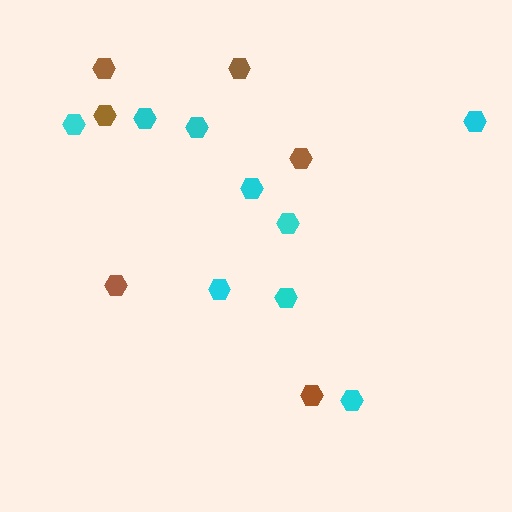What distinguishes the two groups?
There are 2 groups: one group of brown hexagons (6) and one group of cyan hexagons (9).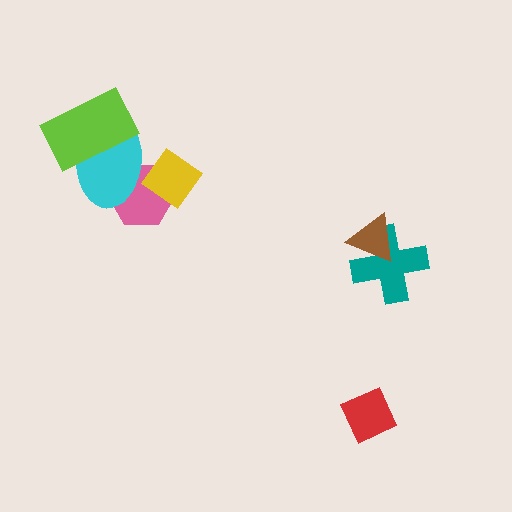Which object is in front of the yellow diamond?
The cyan ellipse is in front of the yellow diamond.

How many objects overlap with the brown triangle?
1 object overlaps with the brown triangle.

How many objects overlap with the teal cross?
1 object overlaps with the teal cross.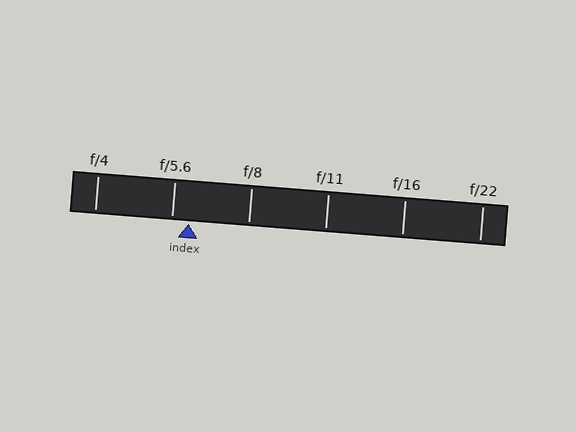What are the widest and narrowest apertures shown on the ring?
The widest aperture shown is f/4 and the narrowest is f/22.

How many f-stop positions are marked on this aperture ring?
There are 6 f-stop positions marked.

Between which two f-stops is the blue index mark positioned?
The index mark is between f/5.6 and f/8.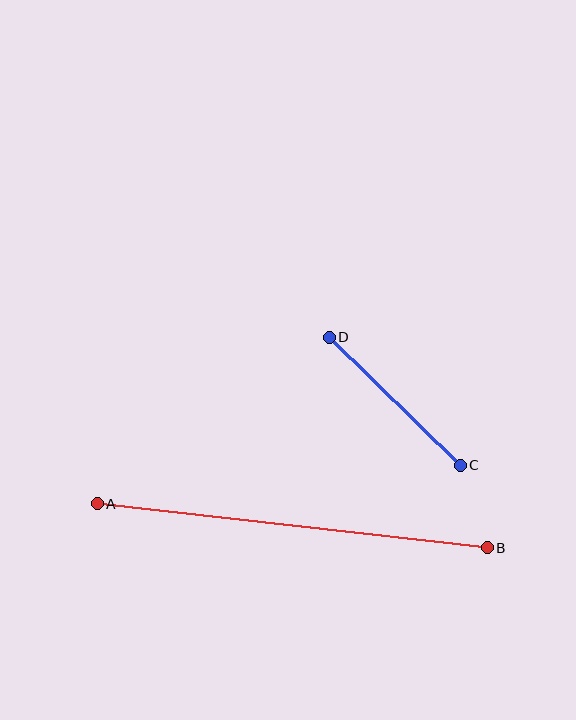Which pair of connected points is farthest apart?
Points A and B are farthest apart.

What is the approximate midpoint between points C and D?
The midpoint is at approximately (395, 401) pixels.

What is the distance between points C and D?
The distance is approximately 183 pixels.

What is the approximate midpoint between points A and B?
The midpoint is at approximately (292, 526) pixels.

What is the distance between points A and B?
The distance is approximately 393 pixels.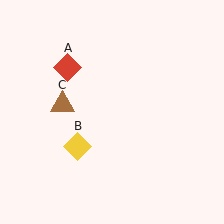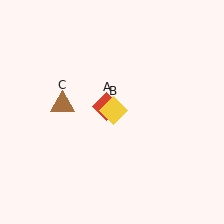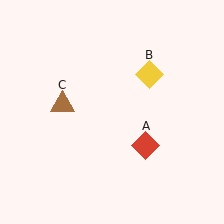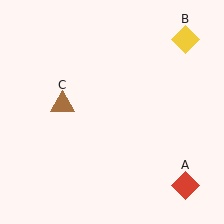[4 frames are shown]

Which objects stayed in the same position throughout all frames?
Brown triangle (object C) remained stationary.